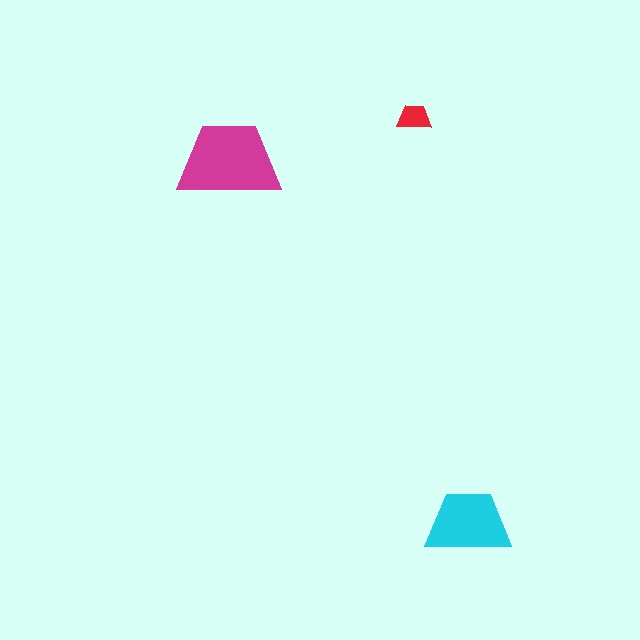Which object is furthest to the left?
The magenta trapezoid is leftmost.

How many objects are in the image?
There are 3 objects in the image.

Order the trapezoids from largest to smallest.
the magenta one, the cyan one, the red one.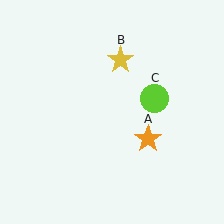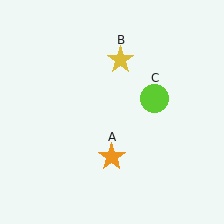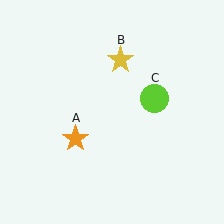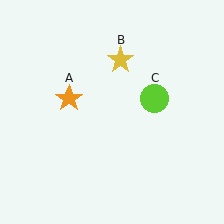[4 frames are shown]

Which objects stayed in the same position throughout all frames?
Yellow star (object B) and lime circle (object C) remained stationary.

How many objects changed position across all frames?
1 object changed position: orange star (object A).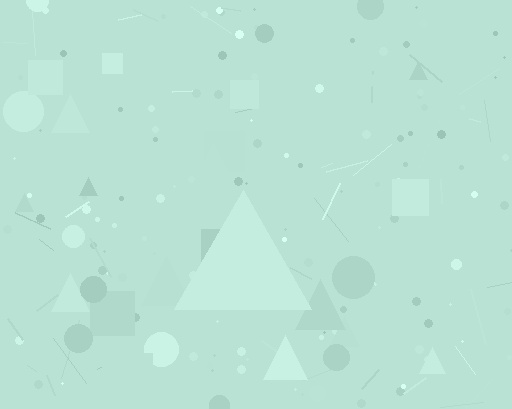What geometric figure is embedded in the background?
A triangle is embedded in the background.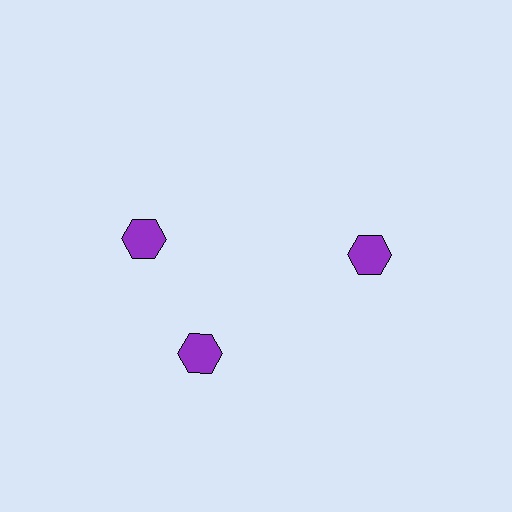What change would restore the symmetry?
The symmetry would be restored by rotating it back into even spacing with its neighbors so that all 3 hexagons sit at equal angles and equal distance from the center.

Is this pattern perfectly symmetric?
No. The 3 purple hexagons are arranged in a ring, but one element near the 11 o'clock position is rotated out of alignment along the ring, breaking the 3-fold rotational symmetry.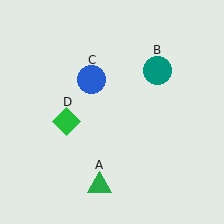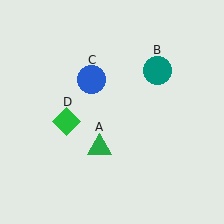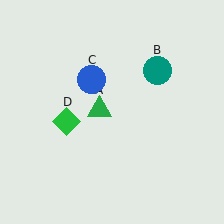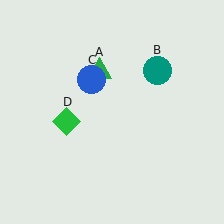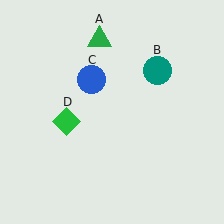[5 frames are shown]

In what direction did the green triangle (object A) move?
The green triangle (object A) moved up.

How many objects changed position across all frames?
1 object changed position: green triangle (object A).